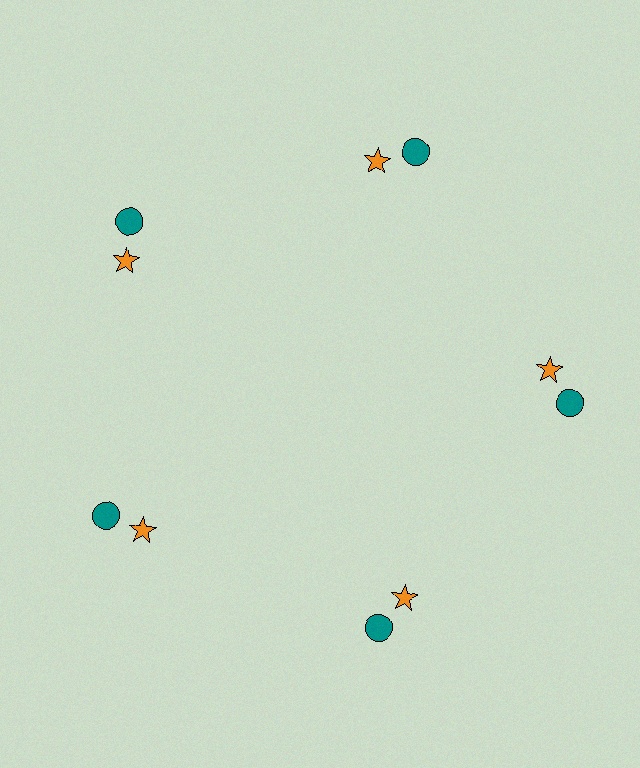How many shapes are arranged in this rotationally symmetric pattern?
There are 10 shapes, arranged in 5 groups of 2.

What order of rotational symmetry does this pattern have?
This pattern has 5-fold rotational symmetry.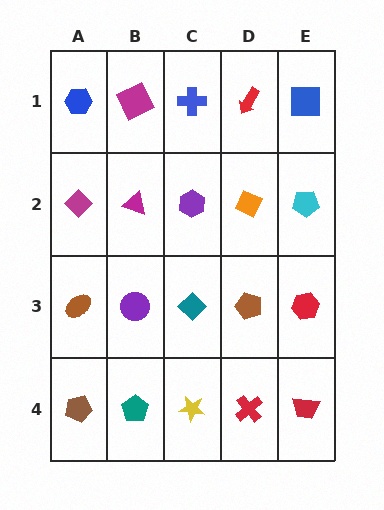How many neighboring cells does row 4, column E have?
2.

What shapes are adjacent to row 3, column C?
A purple hexagon (row 2, column C), a yellow star (row 4, column C), a purple circle (row 3, column B), a brown pentagon (row 3, column D).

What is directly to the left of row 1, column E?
A red arrow.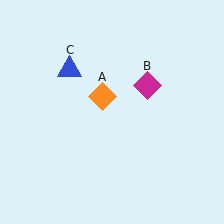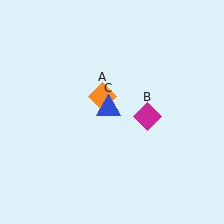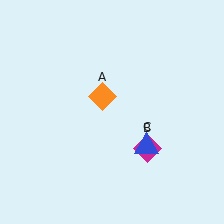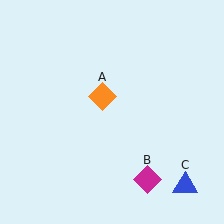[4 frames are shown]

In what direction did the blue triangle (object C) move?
The blue triangle (object C) moved down and to the right.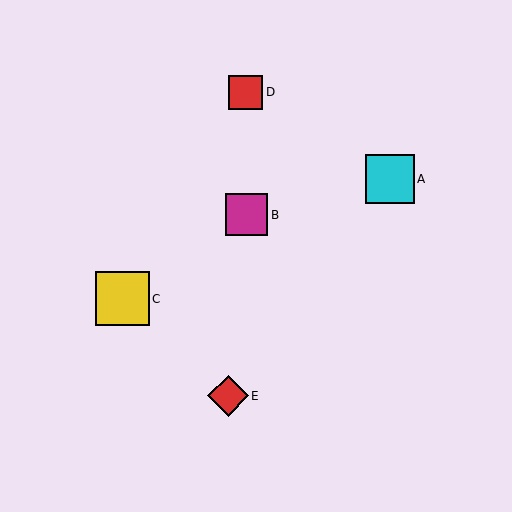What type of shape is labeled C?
Shape C is a yellow square.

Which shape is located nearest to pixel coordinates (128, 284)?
The yellow square (labeled C) at (122, 299) is nearest to that location.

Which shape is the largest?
The yellow square (labeled C) is the largest.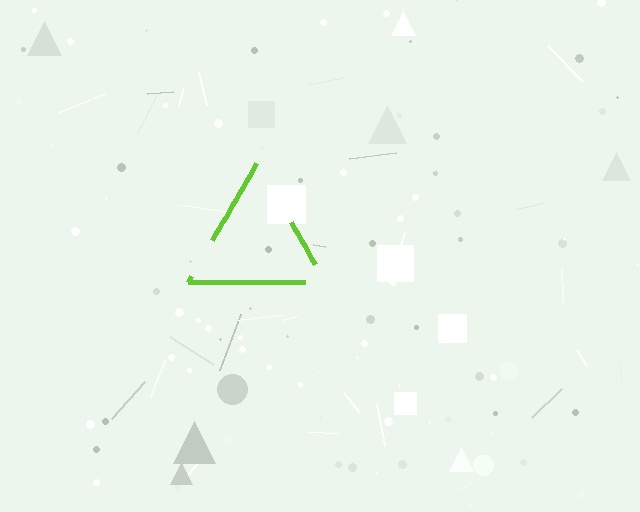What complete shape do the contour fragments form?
The contour fragments form a triangle.